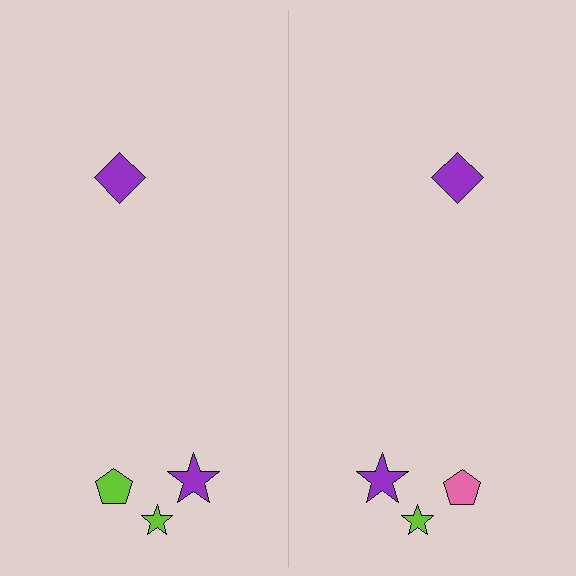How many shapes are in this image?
There are 8 shapes in this image.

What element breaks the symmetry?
The pink pentagon on the right side breaks the symmetry — its mirror counterpart is lime.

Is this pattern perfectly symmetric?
No, the pattern is not perfectly symmetric. The pink pentagon on the right side breaks the symmetry — its mirror counterpart is lime.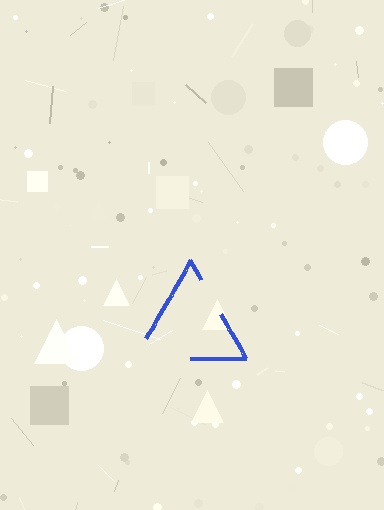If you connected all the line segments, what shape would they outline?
They would outline a triangle.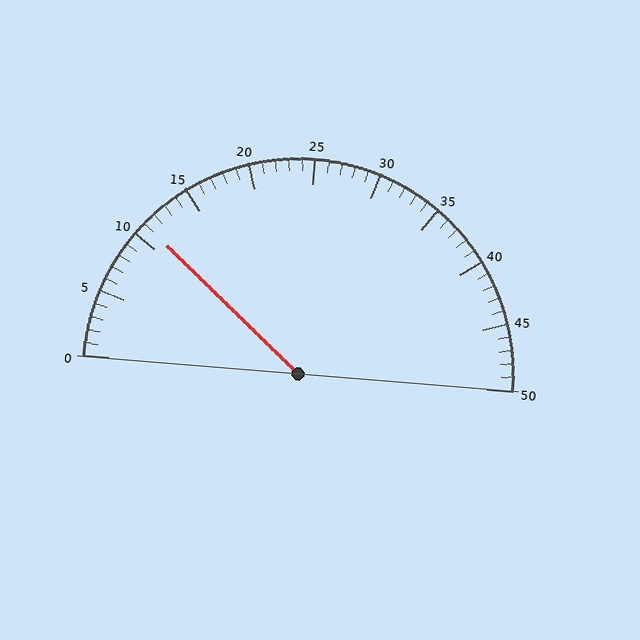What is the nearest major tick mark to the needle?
The nearest major tick mark is 10.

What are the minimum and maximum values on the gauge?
The gauge ranges from 0 to 50.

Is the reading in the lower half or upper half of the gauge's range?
The reading is in the lower half of the range (0 to 50).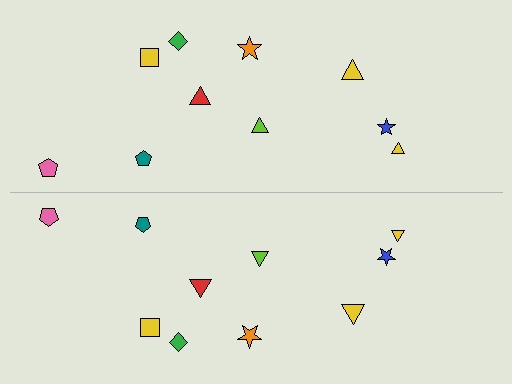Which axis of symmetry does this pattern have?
The pattern has a horizontal axis of symmetry running through the center of the image.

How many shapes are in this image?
There are 20 shapes in this image.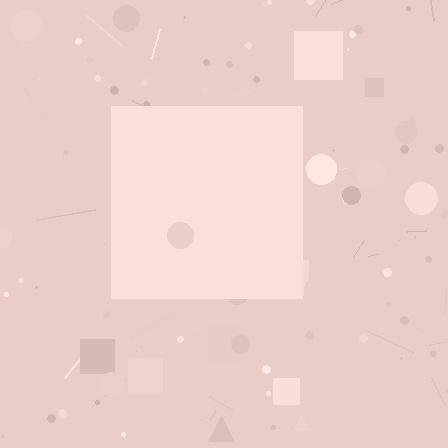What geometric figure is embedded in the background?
A square is embedded in the background.